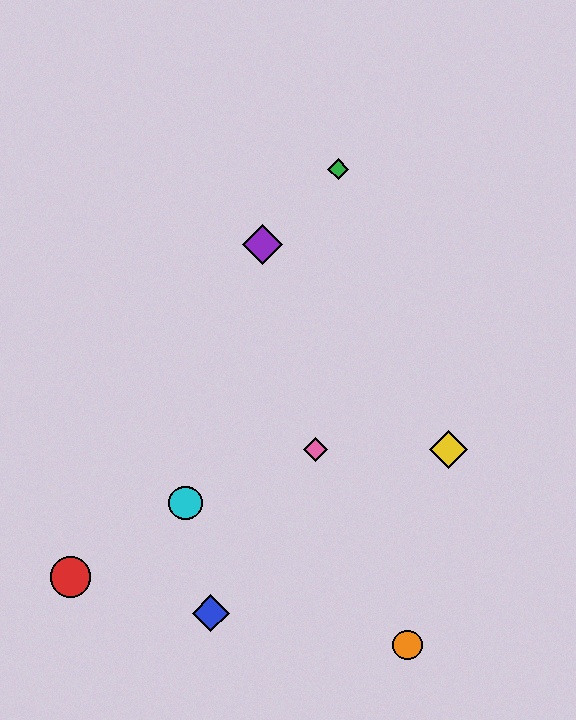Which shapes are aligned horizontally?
The yellow diamond, the pink diamond are aligned horizontally.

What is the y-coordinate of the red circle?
The red circle is at y≈577.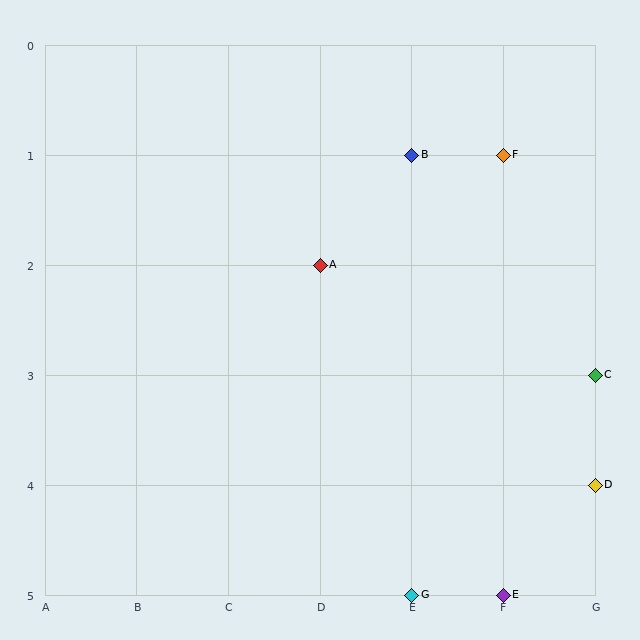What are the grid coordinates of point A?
Point A is at grid coordinates (D, 2).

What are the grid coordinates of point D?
Point D is at grid coordinates (G, 4).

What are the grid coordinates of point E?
Point E is at grid coordinates (F, 5).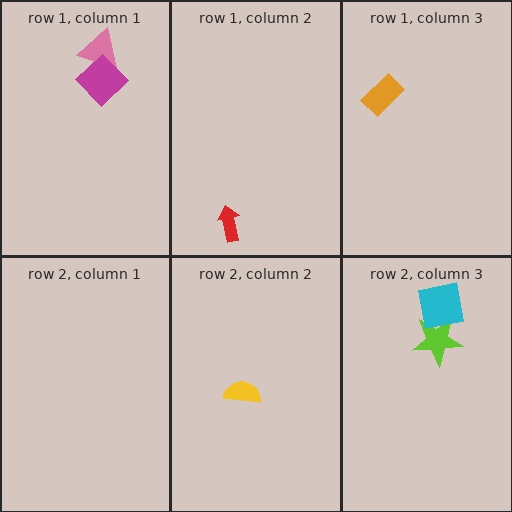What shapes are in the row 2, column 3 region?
The lime star, the cyan square.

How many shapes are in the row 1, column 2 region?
1.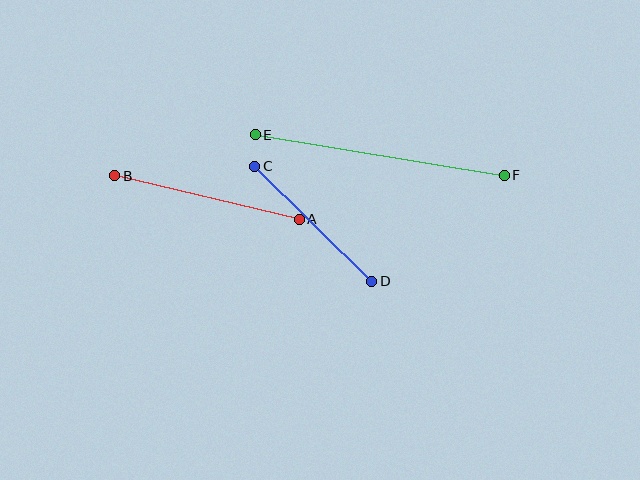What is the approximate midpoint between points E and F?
The midpoint is at approximately (380, 155) pixels.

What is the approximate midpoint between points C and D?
The midpoint is at approximately (313, 224) pixels.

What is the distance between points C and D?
The distance is approximately 164 pixels.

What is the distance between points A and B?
The distance is approximately 190 pixels.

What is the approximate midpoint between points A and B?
The midpoint is at approximately (207, 198) pixels.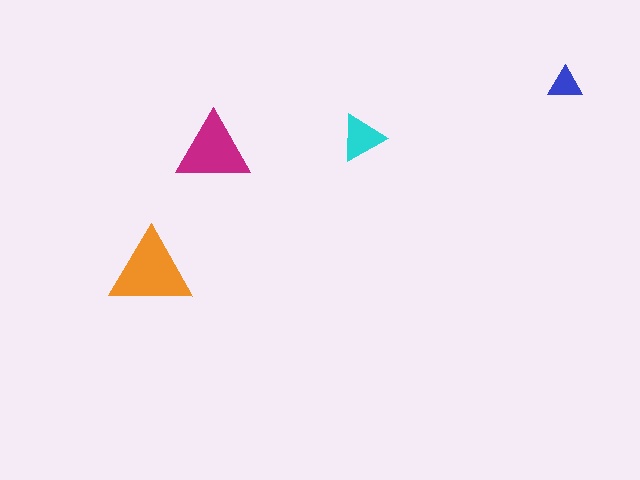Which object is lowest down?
The orange triangle is bottommost.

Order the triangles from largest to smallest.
the orange one, the magenta one, the cyan one, the blue one.